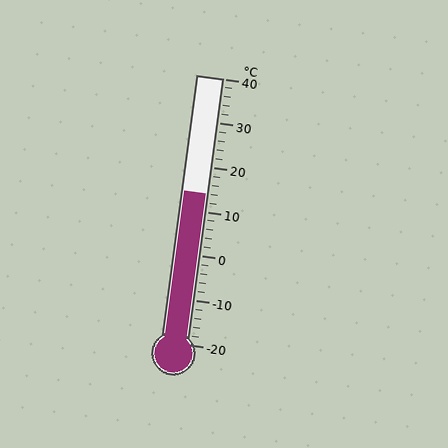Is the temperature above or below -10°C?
The temperature is above -10°C.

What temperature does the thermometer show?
The thermometer shows approximately 14°C.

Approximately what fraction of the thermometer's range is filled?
The thermometer is filled to approximately 55% of its range.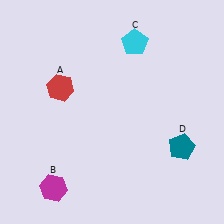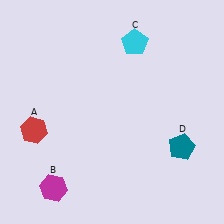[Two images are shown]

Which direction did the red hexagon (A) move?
The red hexagon (A) moved down.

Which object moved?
The red hexagon (A) moved down.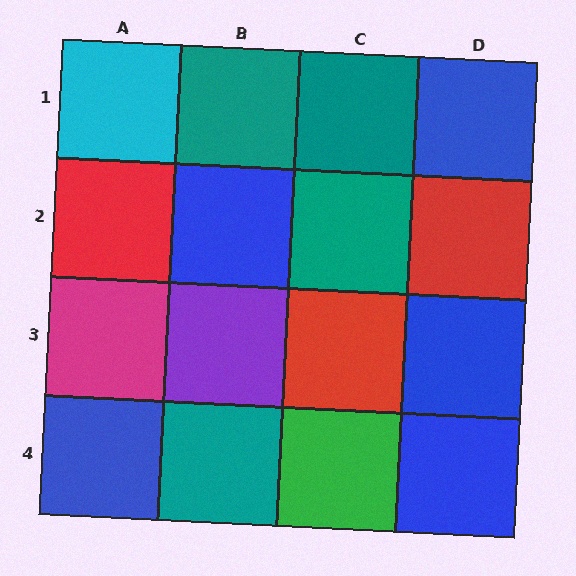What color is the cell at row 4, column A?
Blue.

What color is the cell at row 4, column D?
Blue.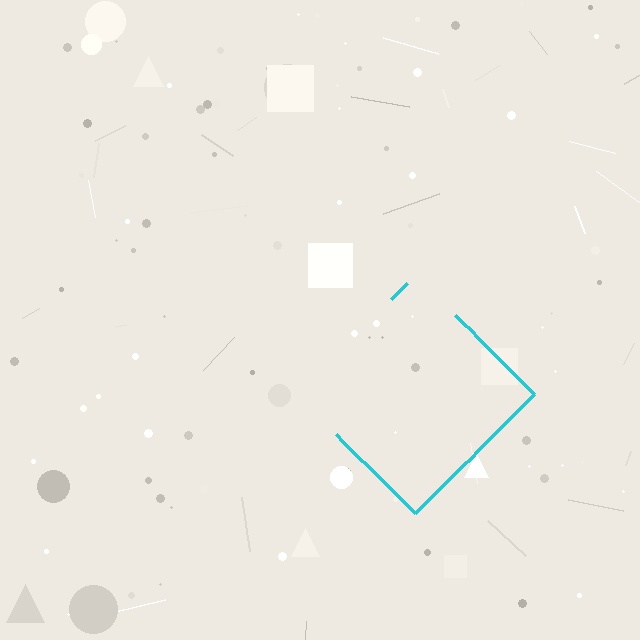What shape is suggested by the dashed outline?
The dashed outline suggests a diamond.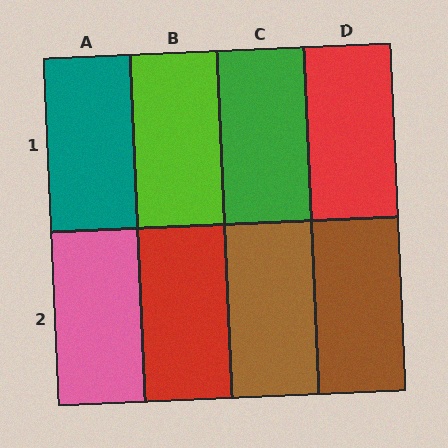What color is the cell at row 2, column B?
Red.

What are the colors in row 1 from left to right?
Teal, lime, green, red.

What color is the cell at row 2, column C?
Brown.